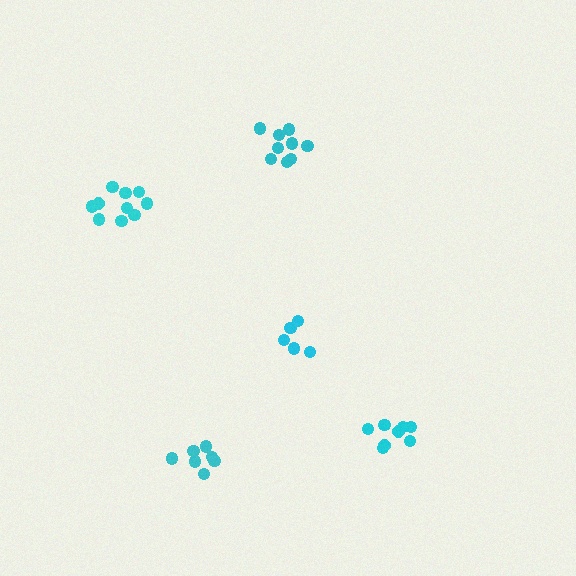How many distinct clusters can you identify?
There are 5 distinct clusters.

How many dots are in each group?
Group 1: 9 dots, Group 2: 6 dots, Group 3: 7 dots, Group 4: 8 dots, Group 5: 11 dots (41 total).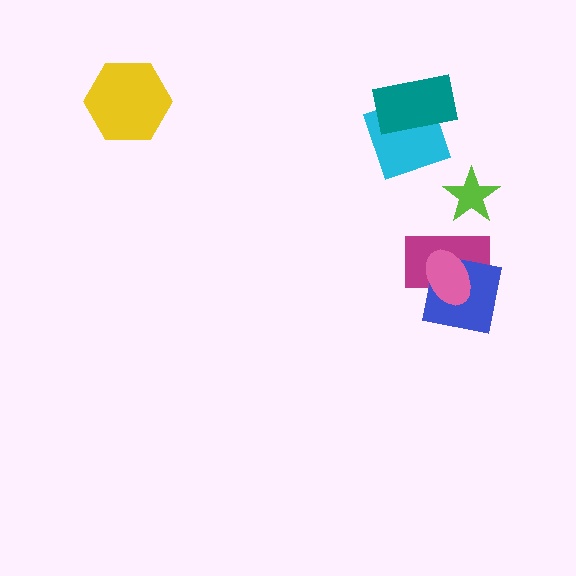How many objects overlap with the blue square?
2 objects overlap with the blue square.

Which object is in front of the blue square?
The pink ellipse is in front of the blue square.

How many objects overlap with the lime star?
0 objects overlap with the lime star.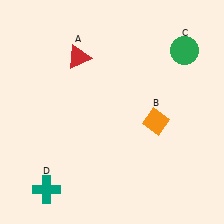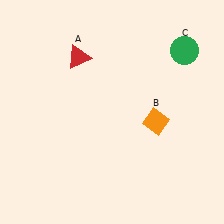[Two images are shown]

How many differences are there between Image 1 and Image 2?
There is 1 difference between the two images.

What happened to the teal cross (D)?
The teal cross (D) was removed in Image 2. It was in the bottom-left area of Image 1.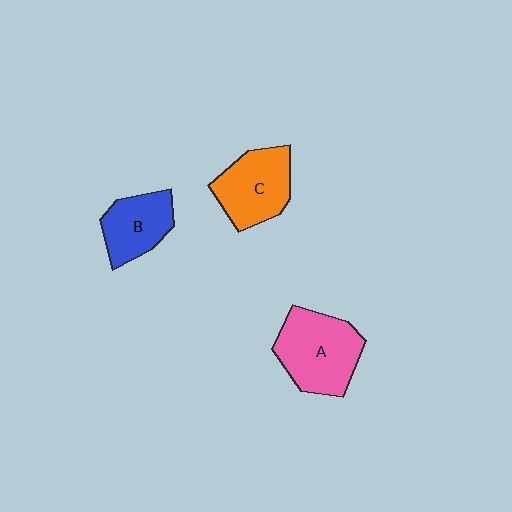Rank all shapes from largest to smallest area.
From largest to smallest: A (pink), C (orange), B (blue).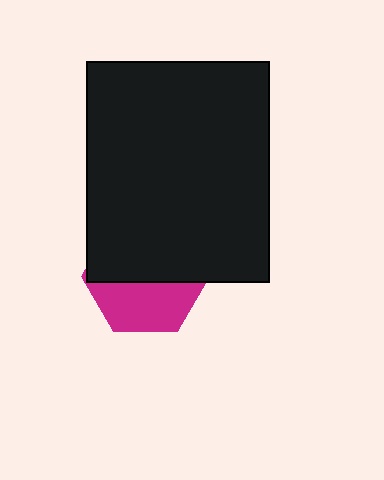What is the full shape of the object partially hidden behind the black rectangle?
The partially hidden object is a magenta hexagon.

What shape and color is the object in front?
The object in front is a black rectangle.